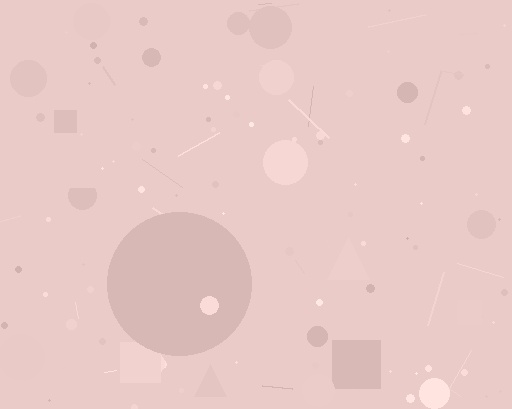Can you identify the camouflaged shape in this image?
The camouflaged shape is a circle.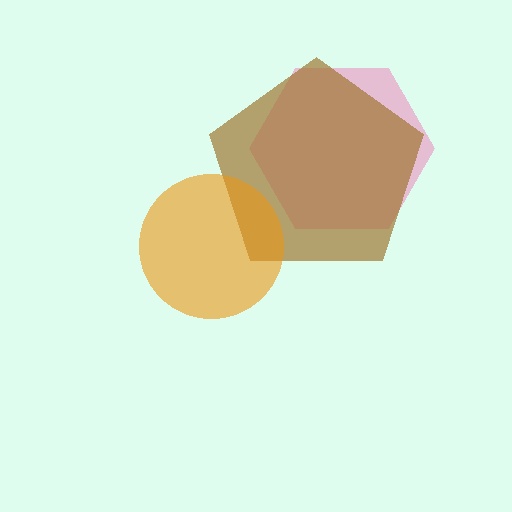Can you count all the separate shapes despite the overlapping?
Yes, there are 3 separate shapes.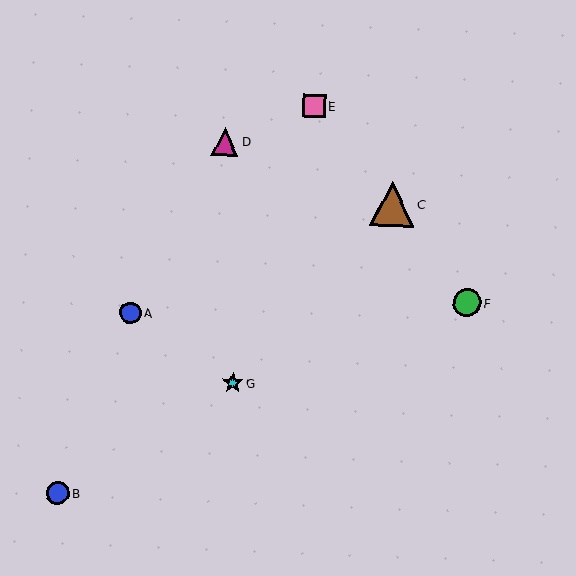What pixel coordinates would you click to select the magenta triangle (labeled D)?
Click at (225, 142) to select the magenta triangle D.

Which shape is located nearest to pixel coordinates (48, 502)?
The blue circle (labeled B) at (58, 493) is nearest to that location.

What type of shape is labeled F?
Shape F is a green circle.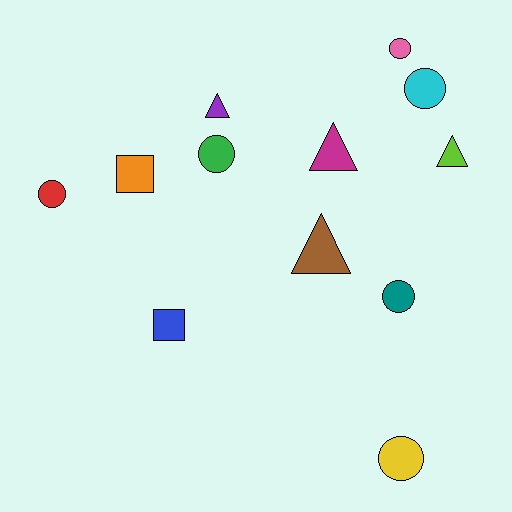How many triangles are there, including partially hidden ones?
There are 4 triangles.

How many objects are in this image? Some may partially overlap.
There are 12 objects.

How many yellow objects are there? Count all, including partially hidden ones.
There is 1 yellow object.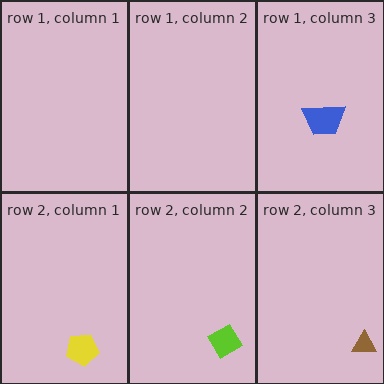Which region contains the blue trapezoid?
The row 1, column 3 region.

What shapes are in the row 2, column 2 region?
The lime diamond.